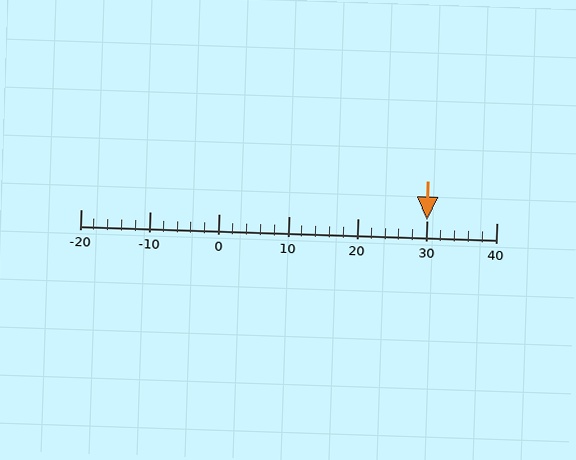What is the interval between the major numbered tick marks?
The major tick marks are spaced 10 units apart.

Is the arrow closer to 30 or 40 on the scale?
The arrow is closer to 30.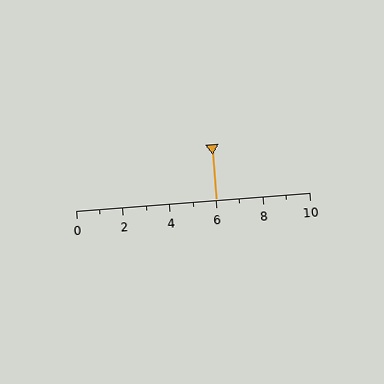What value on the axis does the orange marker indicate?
The marker indicates approximately 6.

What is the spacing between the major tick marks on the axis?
The major ticks are spaced 2 apart.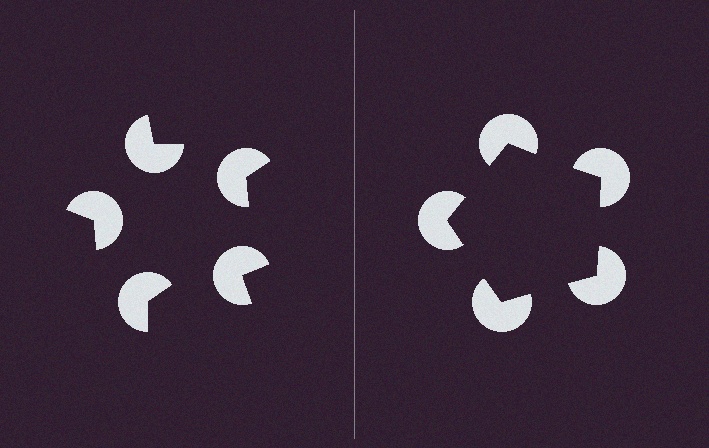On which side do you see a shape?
An illusory pentagon appears on the right side. On the left side the wedge cuts are rotated, so no coherent shape forms.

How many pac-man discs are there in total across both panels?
10 — 5 on each side.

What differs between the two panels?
The pac-man discs are positioned identically on both sides; only the wedge orientations differ. On the right they align to a pentagon; on the left they are misaligned.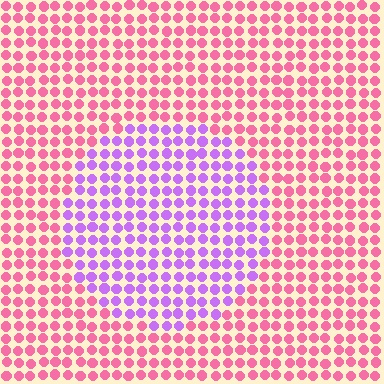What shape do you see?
I see a circle.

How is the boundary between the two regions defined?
The boundary is defined purely by a slight shift in hue (about 56 degrees). Spacing, size, and orientation are identical on both sides.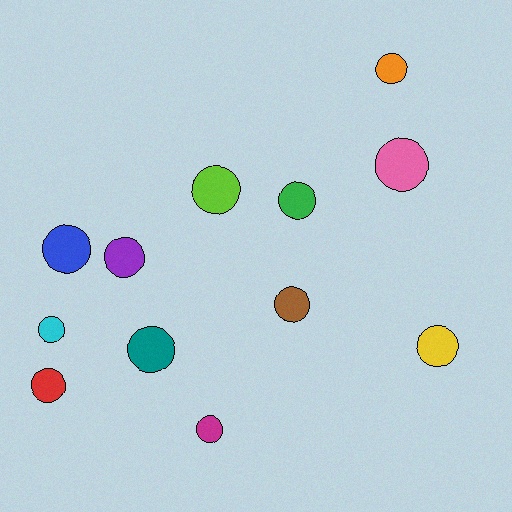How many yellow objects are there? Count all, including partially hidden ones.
There is 1 yellow object.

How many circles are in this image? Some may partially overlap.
There are 12 circles.